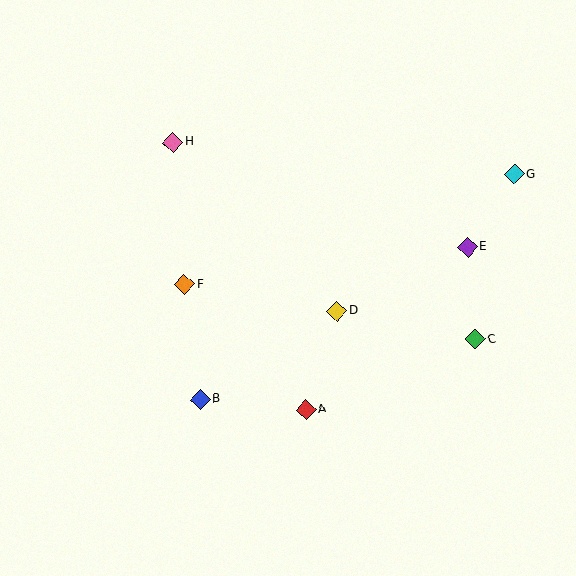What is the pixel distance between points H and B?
The distance between H and B is 258 pixels.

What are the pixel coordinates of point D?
Point D is at (337, 311).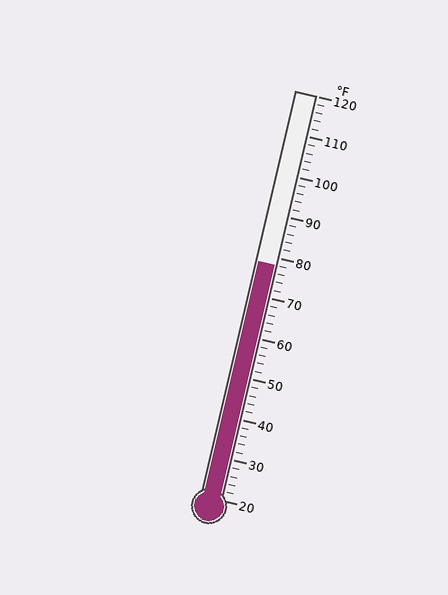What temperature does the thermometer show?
The thermometer shows approximately 78°F.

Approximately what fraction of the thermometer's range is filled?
The thermometer is filled to approximately 60% of its range.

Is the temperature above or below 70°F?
The temperature is above 70°F.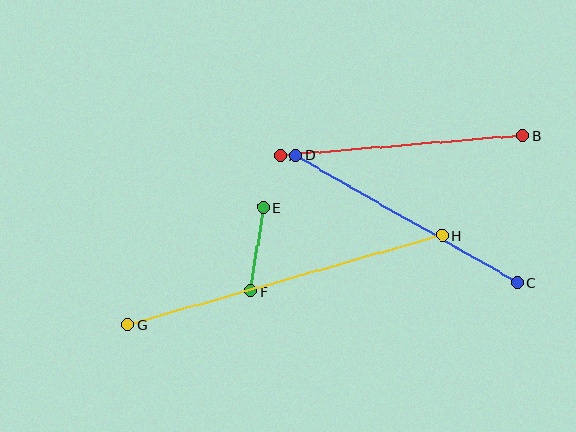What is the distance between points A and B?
The distance is approximately 244 pixels.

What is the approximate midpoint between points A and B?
The midpoint is at approximately (402, 146) pixels.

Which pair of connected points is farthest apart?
Points G and H are farthest apart.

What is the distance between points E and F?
The distance is approximately 84 pixels.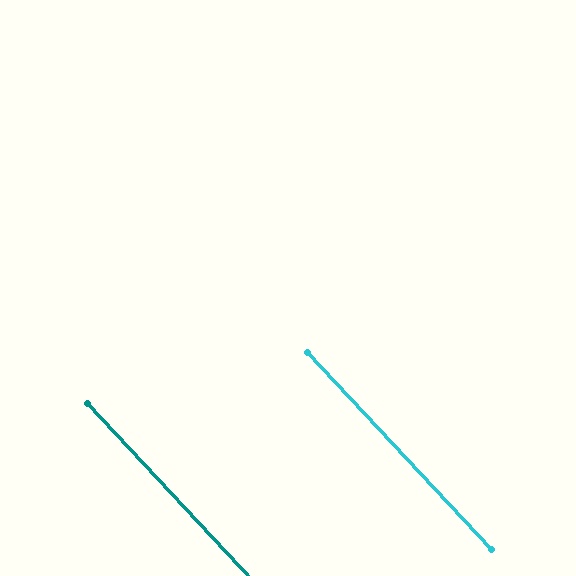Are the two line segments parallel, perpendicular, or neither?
Parallel — their directions differ by only 0.1°.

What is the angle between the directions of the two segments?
Approximately 0 degrees.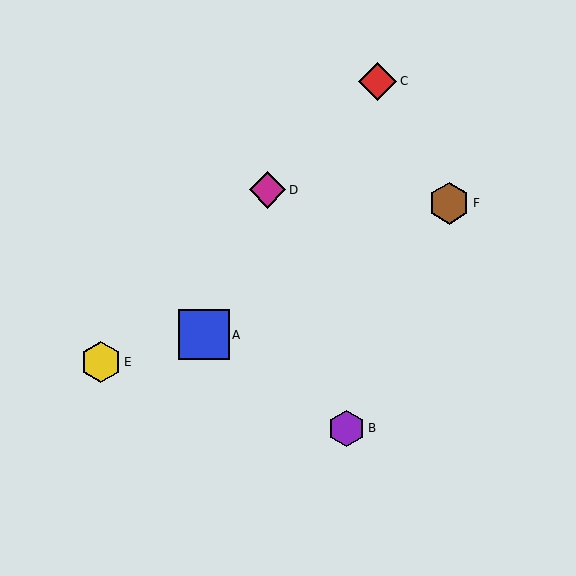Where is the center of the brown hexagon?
The center of the brown hexagon is at (449, 203).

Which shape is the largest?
The blue square (labeled A) is the largest.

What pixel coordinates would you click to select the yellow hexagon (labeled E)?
Click at (101, 362) to select the yellow hexagon E.